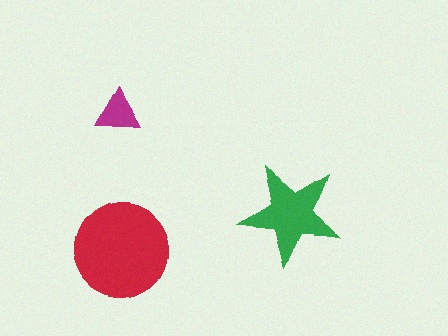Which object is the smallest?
The magenta triangle.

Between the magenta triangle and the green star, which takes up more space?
The green star.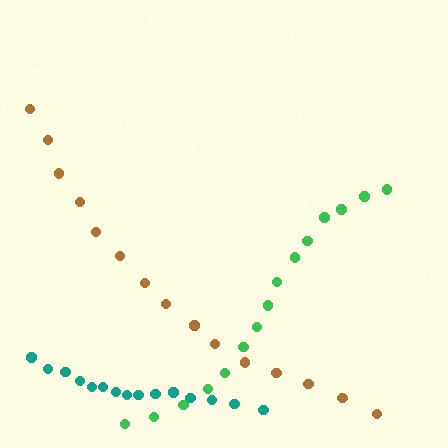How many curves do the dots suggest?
There are 3 distinct paths.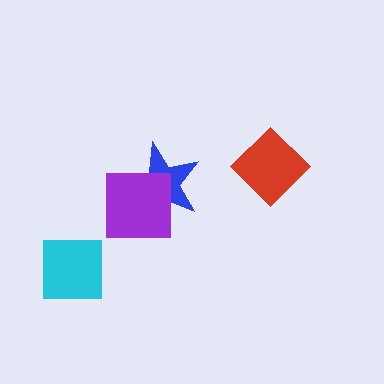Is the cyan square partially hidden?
No, no other shape covers it.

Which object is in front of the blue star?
The purple square is in front of the blue star.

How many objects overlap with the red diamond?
0 objects overlap with the red diamond.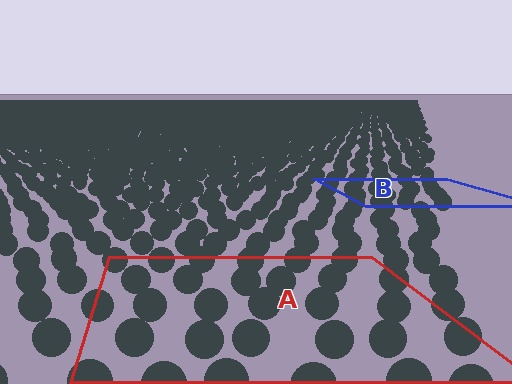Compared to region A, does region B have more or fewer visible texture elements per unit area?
Region B has more texture elements per unit area — they are packed more densely because it is farther away.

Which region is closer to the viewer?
Region A is closer. The texture elements there are larger and more spread out.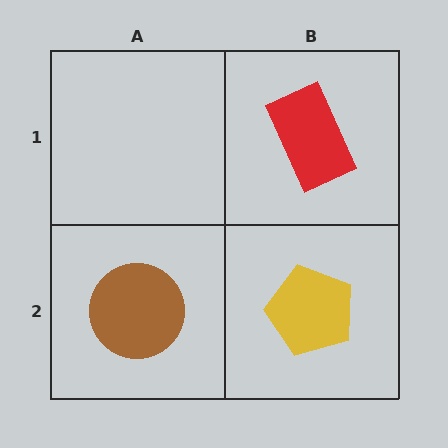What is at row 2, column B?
A yellow pentagon.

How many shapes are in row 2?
2 shapes.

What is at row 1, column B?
A red rectangle.